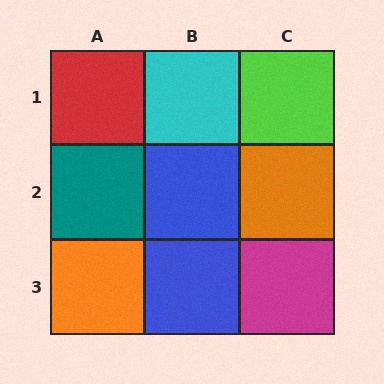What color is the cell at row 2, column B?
Blue.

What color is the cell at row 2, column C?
Orange.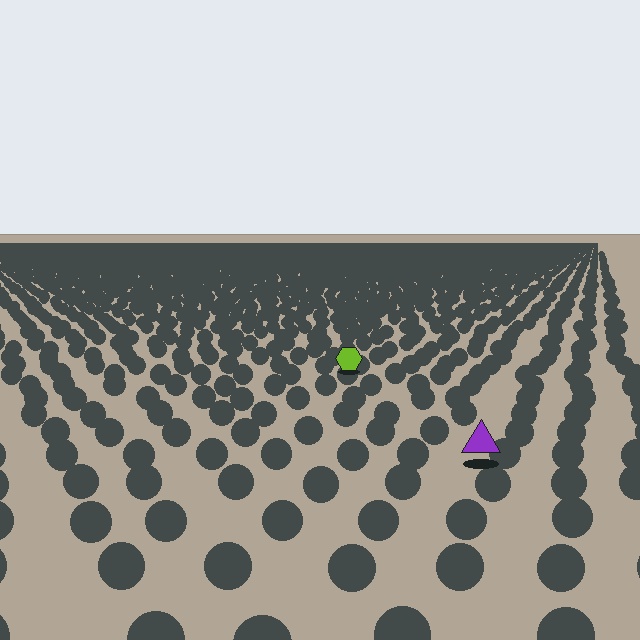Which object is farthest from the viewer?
The lime hexagon is farthest from the viewer. It appears smaller and the ground texture around it is denser.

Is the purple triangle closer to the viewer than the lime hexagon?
Yes. The purple triangle is closer — you can tell from the texture gradient: the ground texture is coarser near it.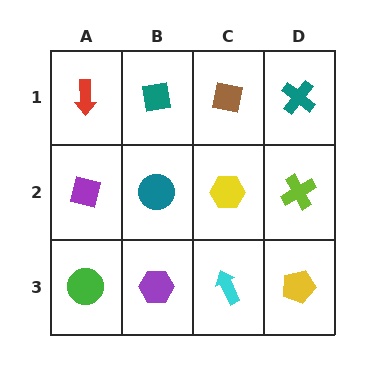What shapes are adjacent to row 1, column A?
A purple square (row 2, column A), a teal square (row 1, column B).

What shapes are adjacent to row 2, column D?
A teal cross (row 1, column D), a yellow pentagon (row 3, column D), a yellow hexagon (row 2, column C).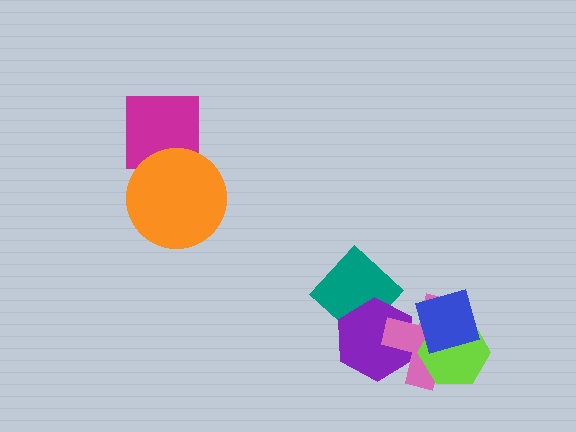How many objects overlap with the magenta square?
1 object overlaps with the magenta square.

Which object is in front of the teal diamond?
The purple hexagon is in front of the teal diamond.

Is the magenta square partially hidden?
Yes, it is partially covered by another shape.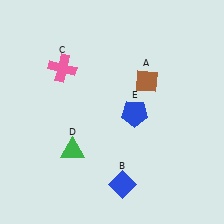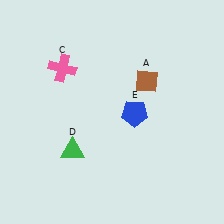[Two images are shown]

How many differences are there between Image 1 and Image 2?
There is 1 difference between the two images.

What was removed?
The blue diamond (B) was removed in Image 2.